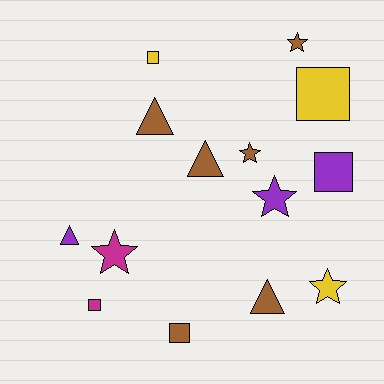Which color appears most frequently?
Brown, with 6 objects.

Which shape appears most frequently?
Star, with 5 objects.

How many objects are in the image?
There are 14 objects.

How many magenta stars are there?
There is 1 magenta star.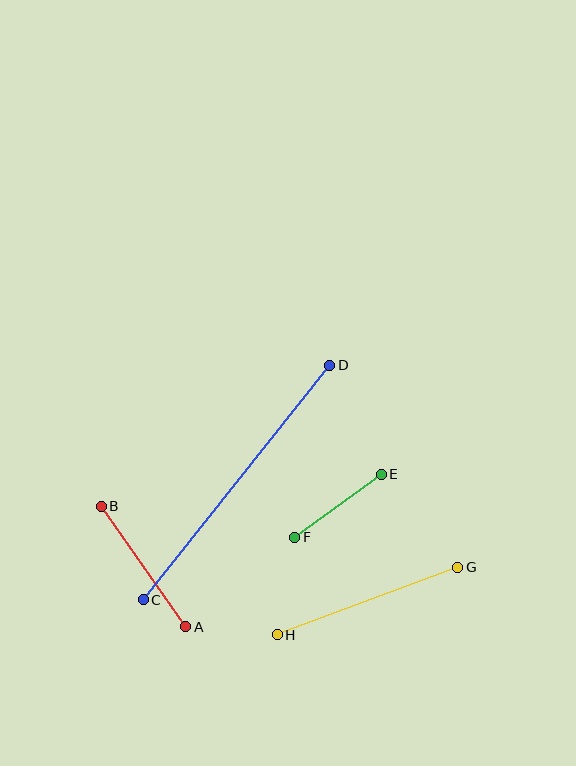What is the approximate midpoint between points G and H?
The midpoint is at approximately (368, 601) pixels.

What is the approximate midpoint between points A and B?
The midpoint is at approximately (143, 567) pixels.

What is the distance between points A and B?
The distance is approximately 147 pixels.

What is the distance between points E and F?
The distance is approximately 107 pixels.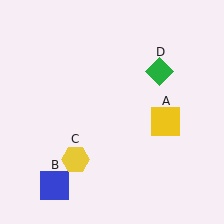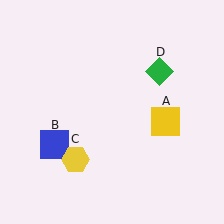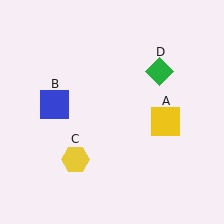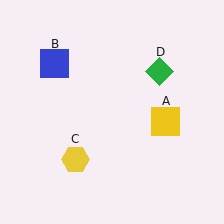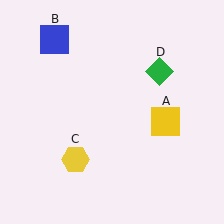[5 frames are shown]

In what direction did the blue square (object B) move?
The blue square (object B) moved up.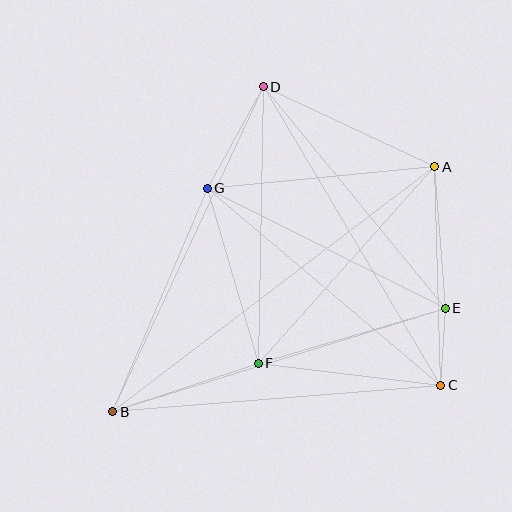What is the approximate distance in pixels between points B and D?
The distance between B and D is approximately 358 pixels.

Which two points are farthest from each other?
Points A and B are farthest from each other.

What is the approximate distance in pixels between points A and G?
The distance between A and G is approximately 228 pixels.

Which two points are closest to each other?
Points C and E are closest to each other.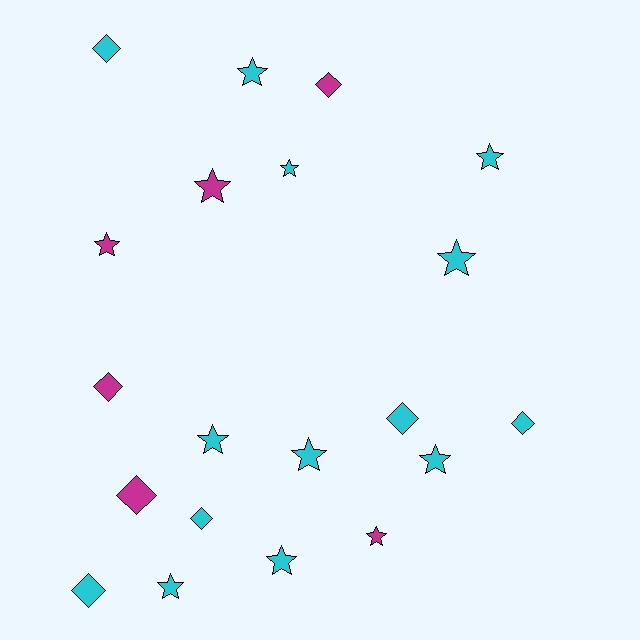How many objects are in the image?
There are 20 objects.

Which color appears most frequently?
Cyan, with 14 objects.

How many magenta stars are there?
There are 3 magenta stars.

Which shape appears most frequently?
Star, with 12 objects.